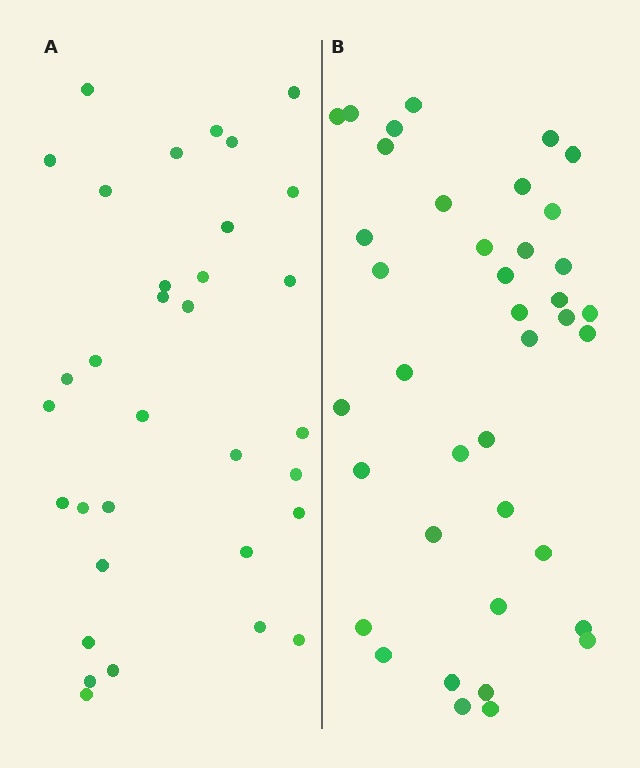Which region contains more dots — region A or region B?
Region B (the right region) has more dots.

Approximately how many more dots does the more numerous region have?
Region B has about 6 more dots than region A.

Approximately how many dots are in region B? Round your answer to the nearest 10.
About 40 dots. (The exact count is 39, which rounds to 40.)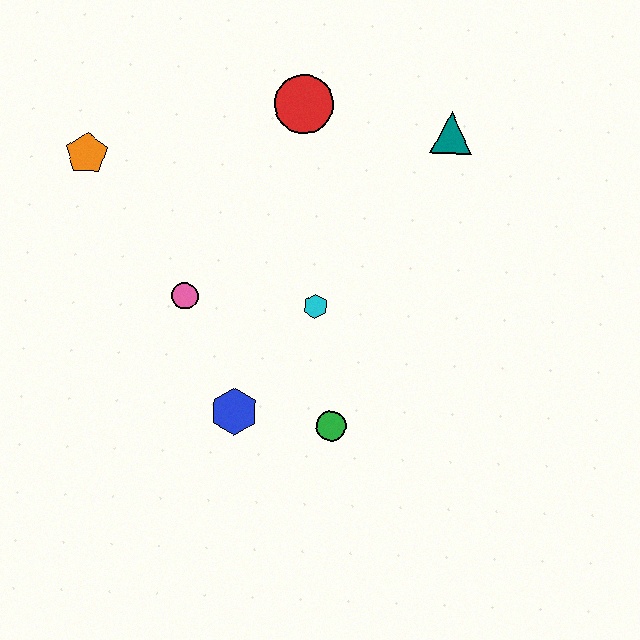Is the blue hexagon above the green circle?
Yes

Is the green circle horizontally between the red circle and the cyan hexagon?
No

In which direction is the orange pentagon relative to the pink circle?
The orange pentagon is above the pink circle.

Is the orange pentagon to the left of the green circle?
Yes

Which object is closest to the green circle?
The blue hexagon is closest to the green circle.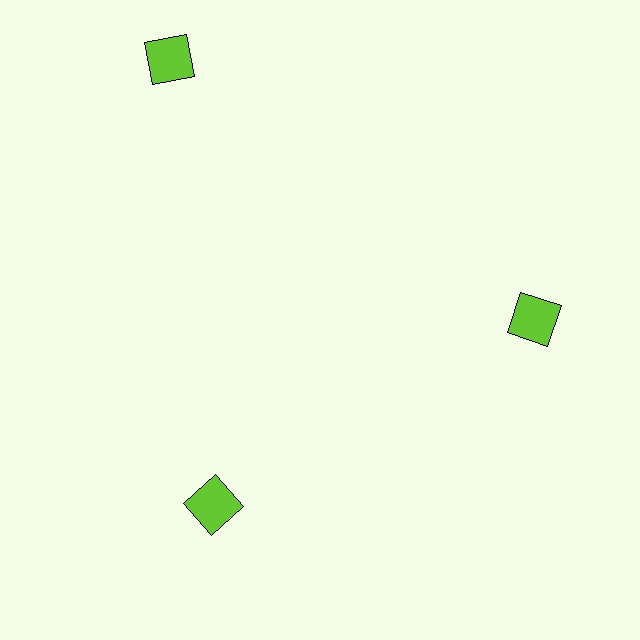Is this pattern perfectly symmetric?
No. The 3 lime squares are arranged in a ring, but one element near the 11 o'clock position is pushed outward from the center, breaking the 3-fold rotational symmetry.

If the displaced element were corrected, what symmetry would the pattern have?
It would have 3-fold rotational symmetry — the pattern would map onto itself every 120 degrees.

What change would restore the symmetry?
The symmetry would be restored by moving it inward, back onto the ring so that all 3 squares sit at equal angles and equal distance from the center.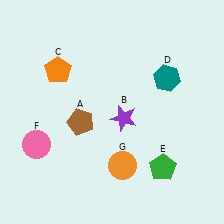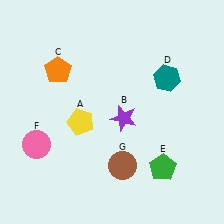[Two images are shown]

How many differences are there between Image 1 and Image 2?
There are 2 differences between the two images.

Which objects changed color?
A changed from brown to yellow. G changed from orange to brown.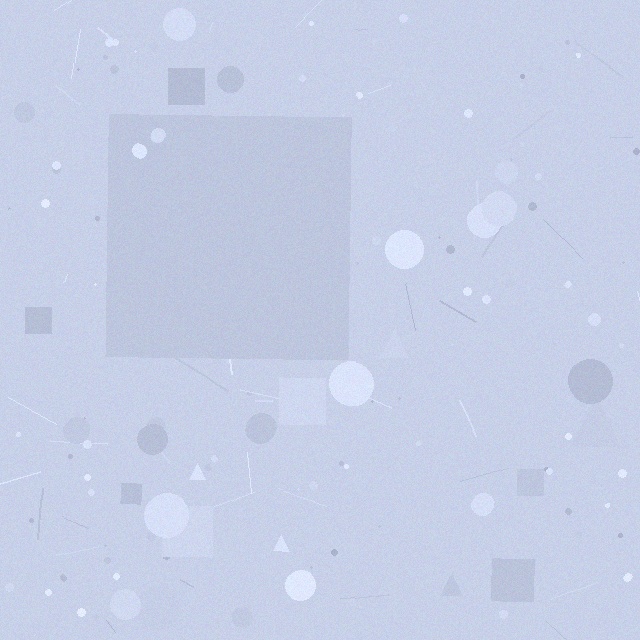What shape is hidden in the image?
A square is hidden in the image.